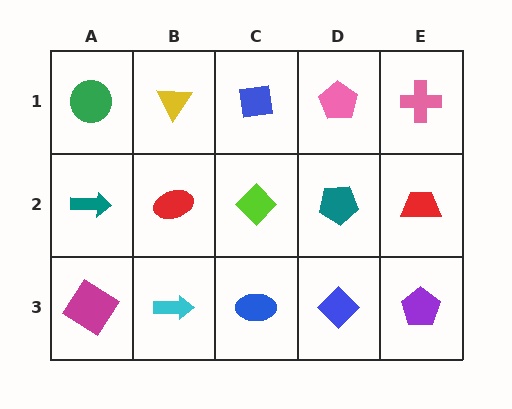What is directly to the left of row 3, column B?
A magenta diamond.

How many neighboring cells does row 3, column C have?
3.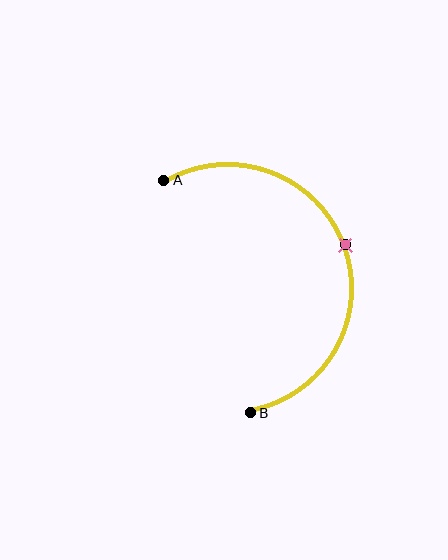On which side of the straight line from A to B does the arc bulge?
The arc bulges to the right of the straight line connecting A and B.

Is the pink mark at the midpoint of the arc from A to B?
Yes. The pink mark lies on the arc at equal arc-length from both A and B — it is the arc midpoint.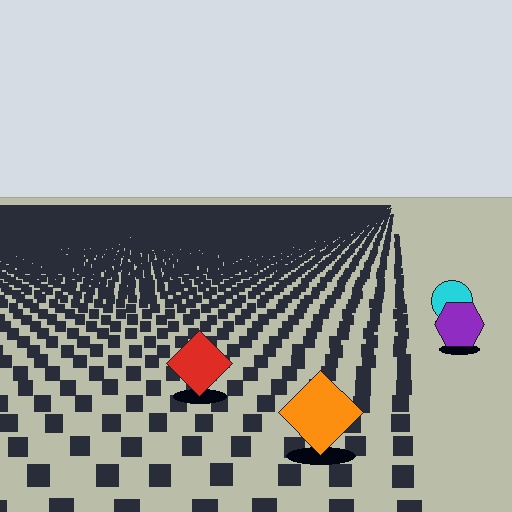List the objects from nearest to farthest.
From nearest to farthest: the orange diamond, the red diamond, the purple hexagon, the cyan circle.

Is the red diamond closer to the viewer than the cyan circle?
Yes. The red diamond is closer — you can tell from the texture gradient: the ground texture is coarser near it.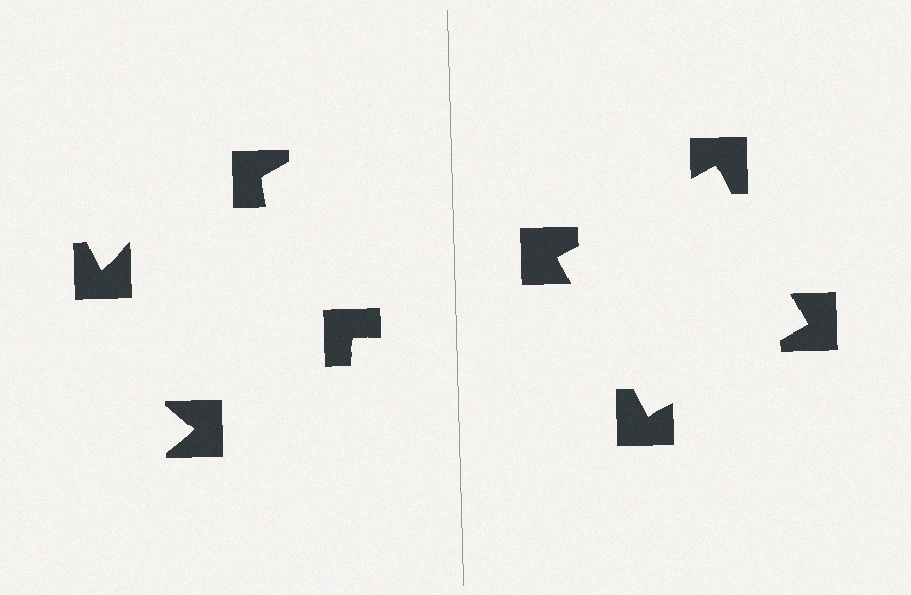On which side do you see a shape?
An illusory square appears on the right side. On the left side the wedge cuts are rotated, so no coherent shape forms.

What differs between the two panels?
The notched squares are positioned identically on both sides; only the wedge orientations differ. On the right they align to a square; on the left they are misaligned.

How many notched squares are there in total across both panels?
8 — 4 on each side.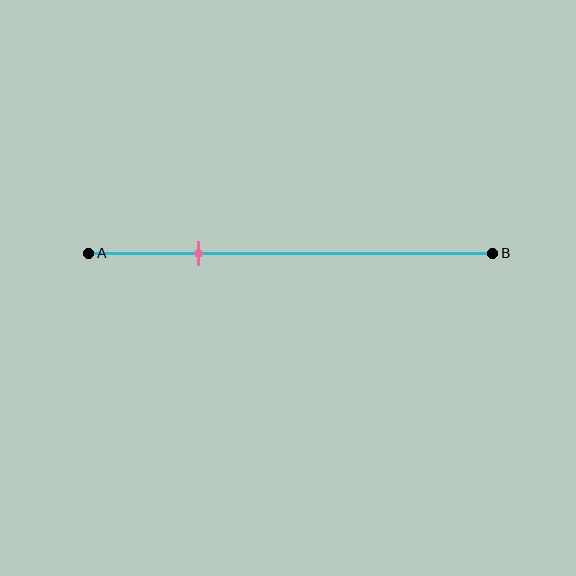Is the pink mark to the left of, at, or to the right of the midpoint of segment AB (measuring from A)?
The pink mark is to the left of the midpoint of segment AB.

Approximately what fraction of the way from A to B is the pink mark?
The pink mark is approximately 25% of the way from A to B.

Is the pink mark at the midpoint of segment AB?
No, the mark is at about 25% from A, not at the 50% midpoint.